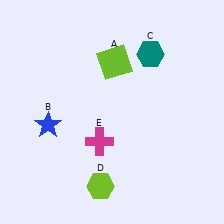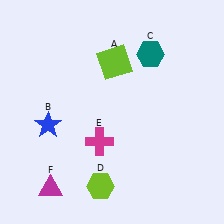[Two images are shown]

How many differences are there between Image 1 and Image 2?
There is 1 difference between the two images.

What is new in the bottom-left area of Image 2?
A magenta triangle (F) was added in the bottom-left area of Image 2.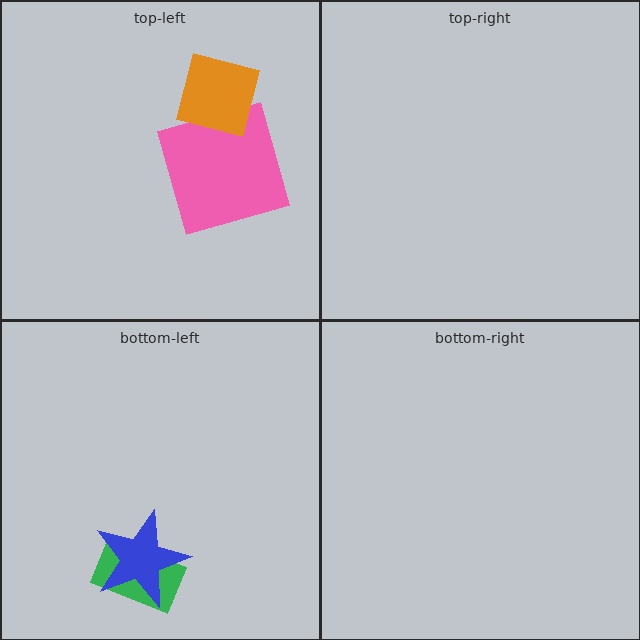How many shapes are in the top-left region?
2.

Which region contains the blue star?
The bottom-left region.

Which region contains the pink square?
The top-left region.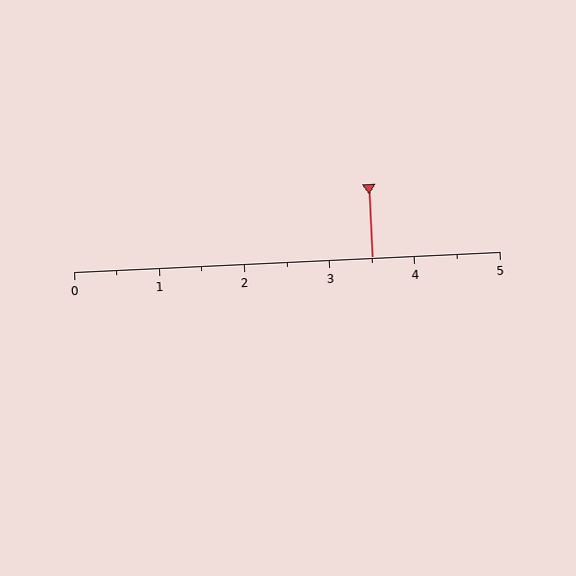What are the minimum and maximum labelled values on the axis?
The axis runs from 0 to 5.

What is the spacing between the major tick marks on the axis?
The major ticks are spaced 1 apart.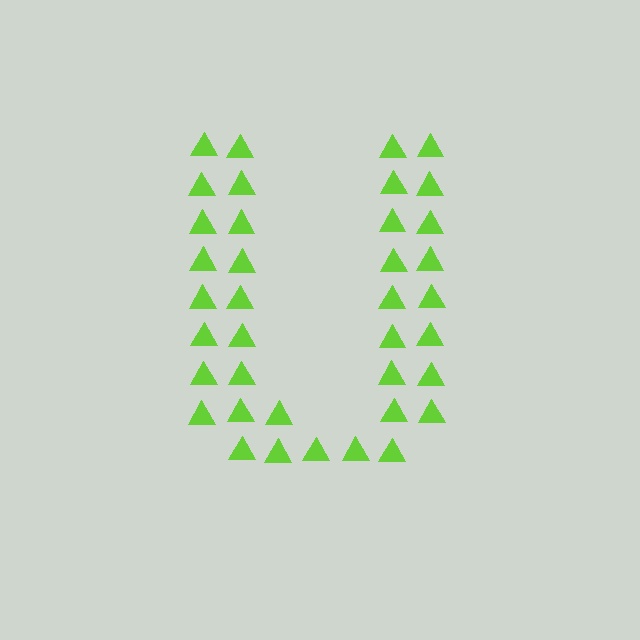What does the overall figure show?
The overall figure shows the letter U.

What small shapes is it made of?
It is made of small triangles.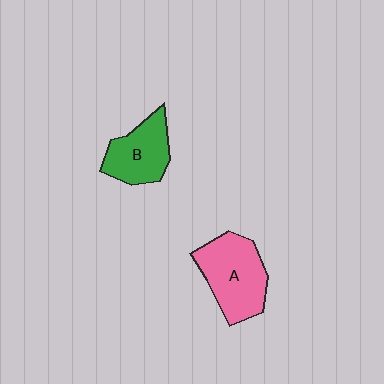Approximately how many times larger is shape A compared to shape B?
Approximately 1.3 times.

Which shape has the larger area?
Shape A (pink).